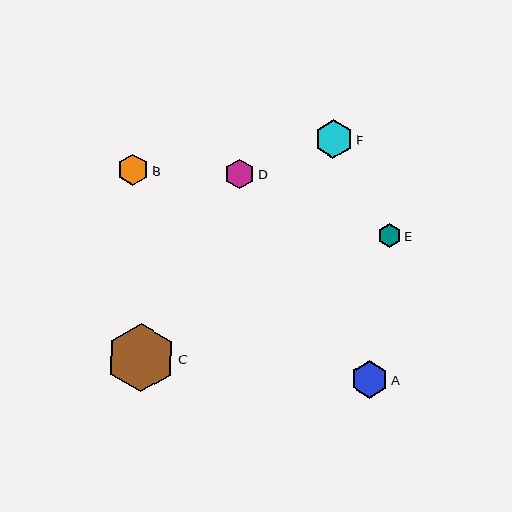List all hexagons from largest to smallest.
From largest to smallest: C, F, A, B, D, E.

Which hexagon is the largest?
Hexagon C is the largest with a size of approximately 69 pixels.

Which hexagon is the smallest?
Hexagon E is the smallest with a size of approximately 24 pixels.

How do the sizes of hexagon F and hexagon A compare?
Hexagon F and hexagon A are approximately the same size.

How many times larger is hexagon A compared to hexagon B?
Hexagon A is approximately 1.2 times the size of hexagon B.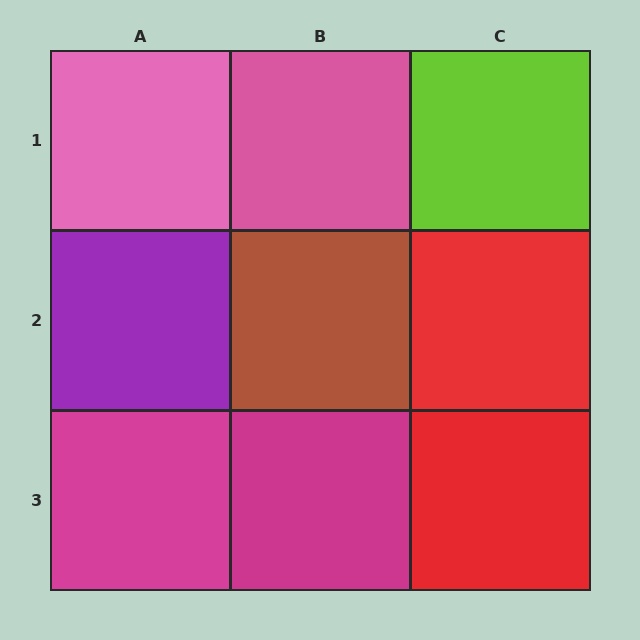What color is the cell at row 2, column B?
Brown.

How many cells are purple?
1 cell is purple.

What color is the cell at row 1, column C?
Lime.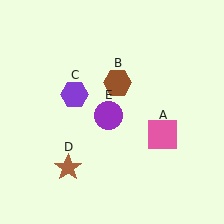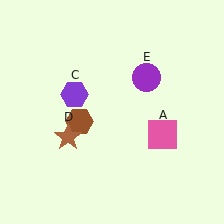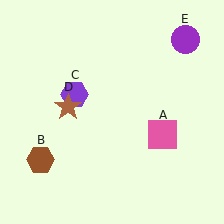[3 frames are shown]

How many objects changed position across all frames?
3 objects changed position: brown hexagon (object B), brown star (object D), purple circle (object E).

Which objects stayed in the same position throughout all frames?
Pink square (object A) and purple hexagon (object C) remained stationary.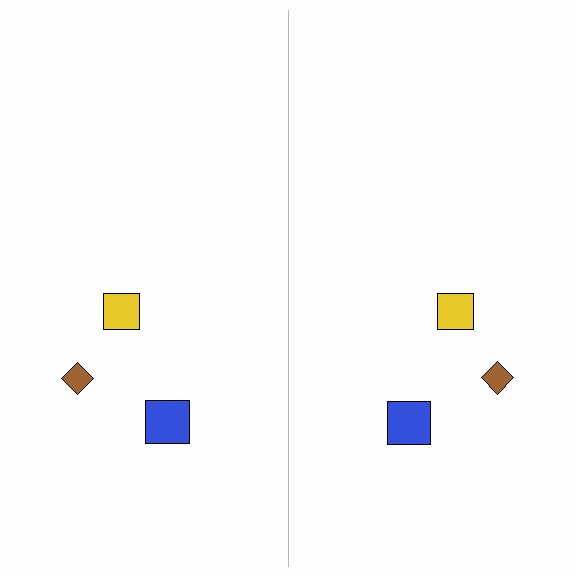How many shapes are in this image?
There are 6 shapes in this image.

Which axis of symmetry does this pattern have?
The pattern has a vertical axis of symmetry running through the center of the image.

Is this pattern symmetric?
Yes, this pattern has bilateral (reflection) symmetry.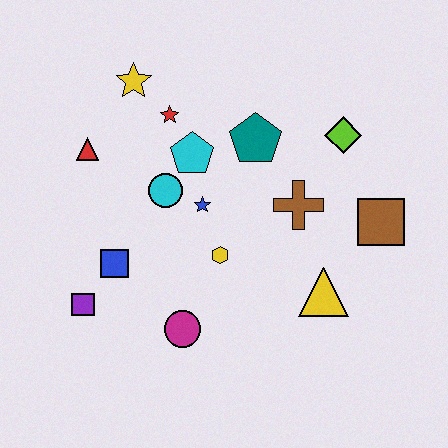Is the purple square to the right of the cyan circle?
No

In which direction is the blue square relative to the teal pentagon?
The blue square is to the left of the teal pentagon.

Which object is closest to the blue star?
The cyan circle is closest to the blue star.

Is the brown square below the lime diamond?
Yes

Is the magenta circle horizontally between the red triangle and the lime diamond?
Yes